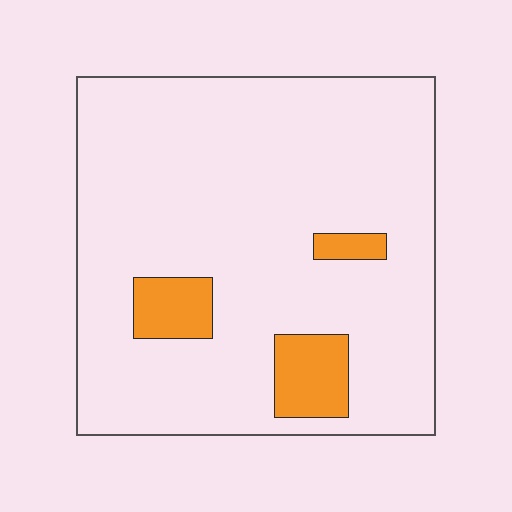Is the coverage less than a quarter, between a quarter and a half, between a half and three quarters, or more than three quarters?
Less than a quarter.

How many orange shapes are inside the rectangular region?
3.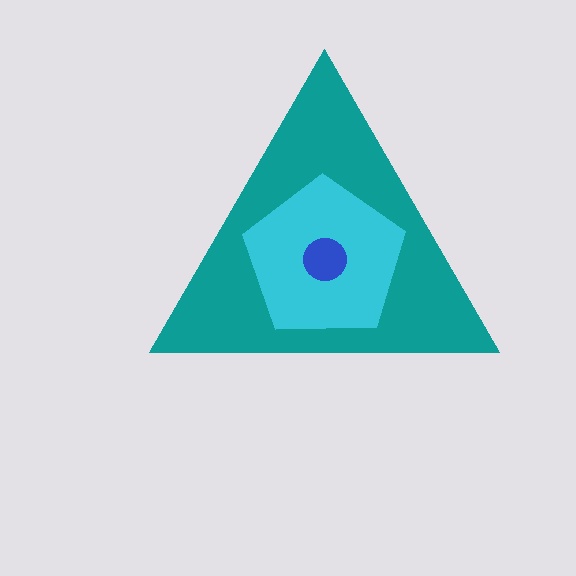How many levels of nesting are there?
3.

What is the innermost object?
The blue circle.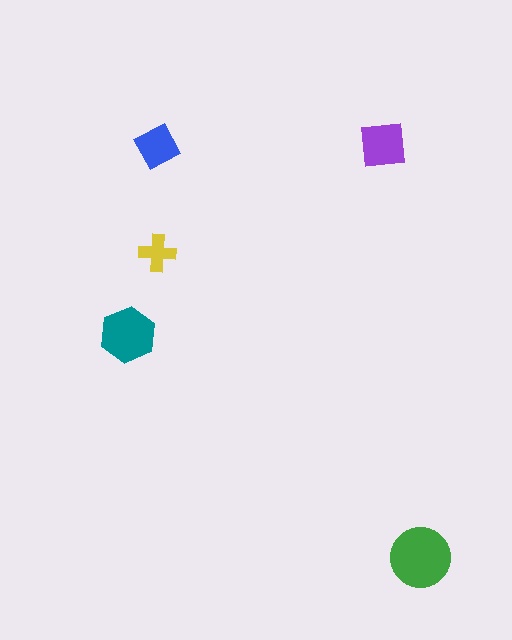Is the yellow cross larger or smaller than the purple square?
Smaller.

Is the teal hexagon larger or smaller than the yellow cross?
Larger.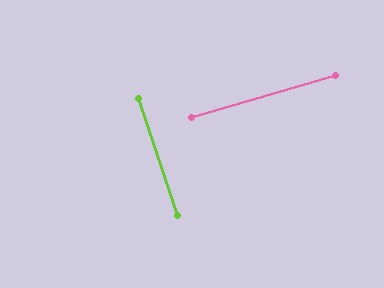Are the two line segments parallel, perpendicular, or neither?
Perpendicular — they meet at approximately 88°.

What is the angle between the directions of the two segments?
Approximately 88 degrees.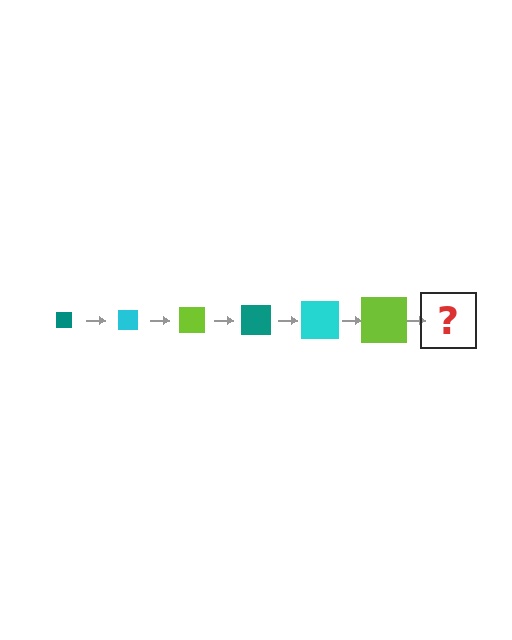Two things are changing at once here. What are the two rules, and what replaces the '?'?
The two rules are that the square grows larger each step and the color cycles through teal, cyan, and lime. The '?' should be a teal square, larger than the previous one.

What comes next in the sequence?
The next element should be a teal square, larger than the previous one.